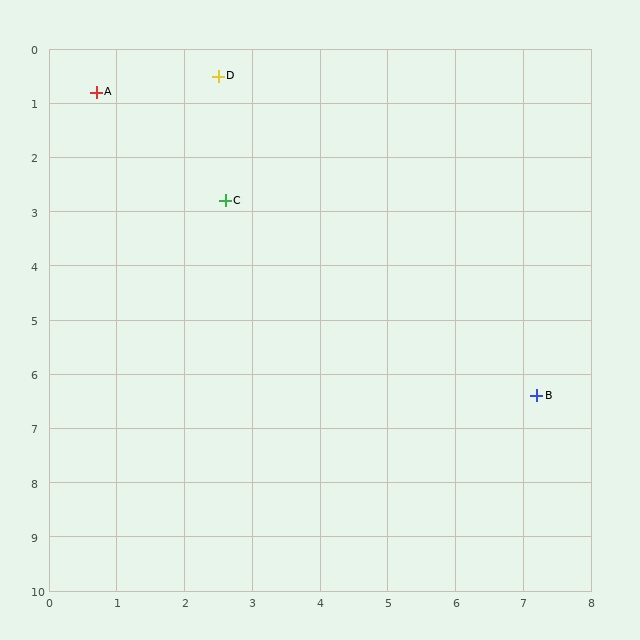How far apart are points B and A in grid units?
Points B and A are about 8.6 grid units apart.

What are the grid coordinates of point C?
Point C is at approximately (2.6, 2.8).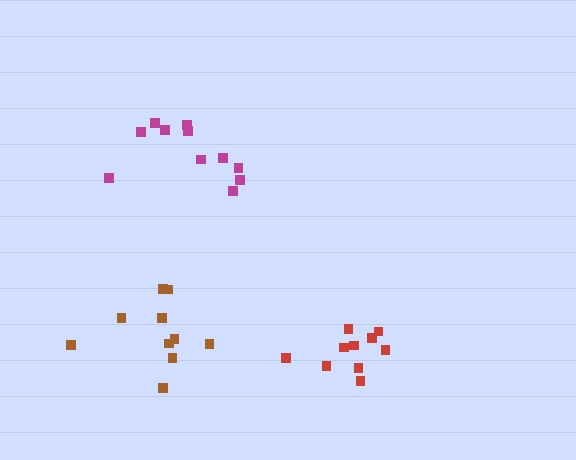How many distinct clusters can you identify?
There are 3 distinct clusters.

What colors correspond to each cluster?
The clusters are colored: brown, red, magenta.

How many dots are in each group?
Group 1: 10 dots, Group 2: 10 dots, Group 3: 11 dots (31 total).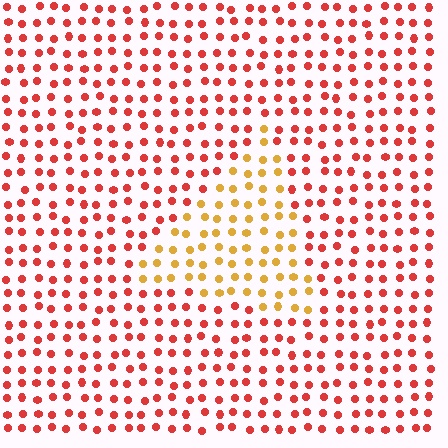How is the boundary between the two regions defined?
The boundary is defined purely by a slight shift in hue (about 41 degrees). Spacing, size, and orientation are identical on both sides.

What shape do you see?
I see a triangle.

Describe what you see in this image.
The image is filled with small red elements in a uniform arrangement. A triangle-shaped region is visible where the elements are tinted to a slightly different hue, forming a subtle color boundary.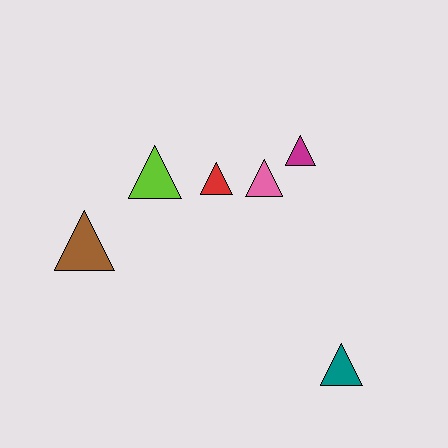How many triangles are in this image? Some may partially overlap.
There are 6 triangles.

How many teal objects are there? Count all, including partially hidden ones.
There is 1 teal object.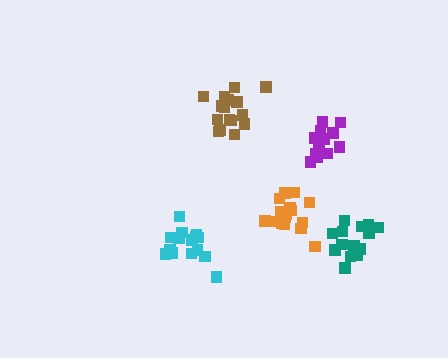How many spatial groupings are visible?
There are 5 spatial groupings.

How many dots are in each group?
Group 1: 16 dots, Group 2: 15 dots, Group 3: 16 dots, Group 4: 13 dots, Group 5: 14 dots (74 total).